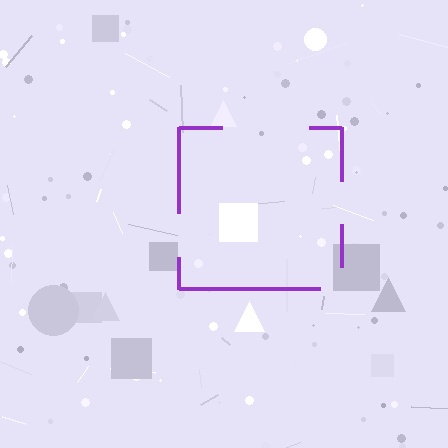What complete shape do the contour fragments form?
The contour fragments form a square.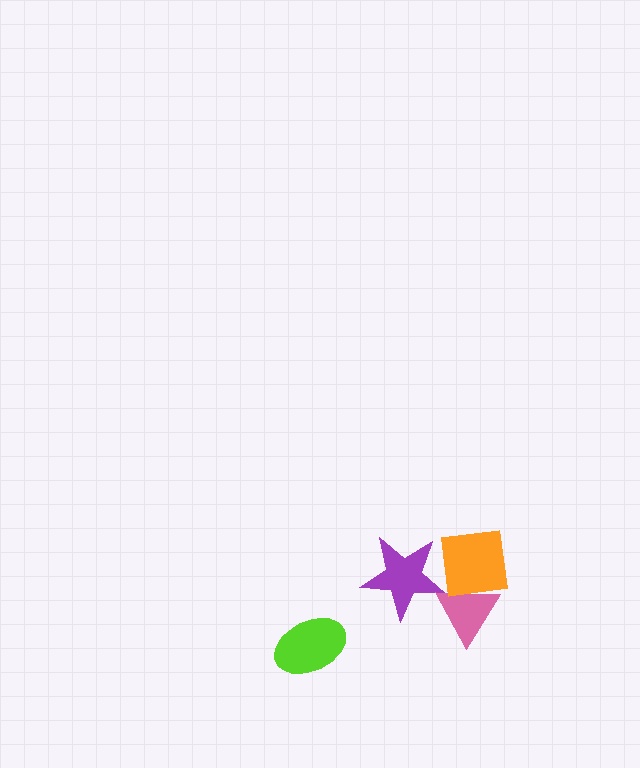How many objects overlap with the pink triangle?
2 objects overlap with the pink triangle.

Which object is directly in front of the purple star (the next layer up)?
The pink triangle is directly in front of the purple star.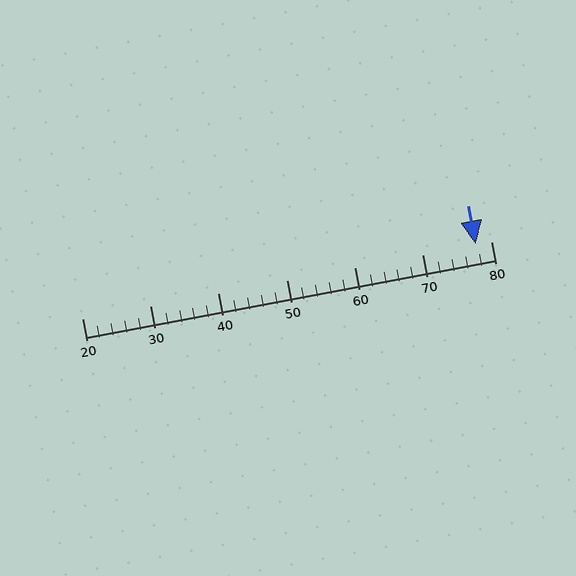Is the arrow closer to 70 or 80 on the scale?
The arrow is closer to 80.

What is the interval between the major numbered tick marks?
The major tick marks are spaced 10 units apart.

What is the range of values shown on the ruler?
The ruler shows values from 20 to 80.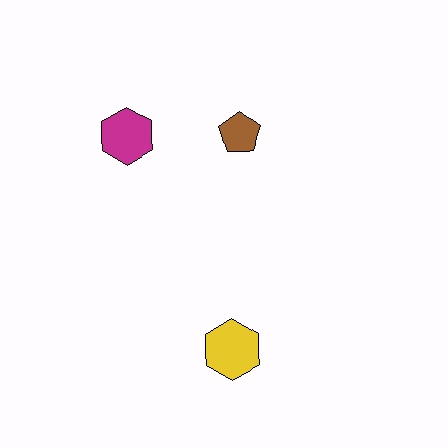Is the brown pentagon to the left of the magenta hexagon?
No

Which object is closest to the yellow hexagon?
The brown pentagon is closest to the yellow hexagon.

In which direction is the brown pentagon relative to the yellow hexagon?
The brown pentagon is above the yellow hexagon.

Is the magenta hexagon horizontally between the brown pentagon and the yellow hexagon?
No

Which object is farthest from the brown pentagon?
The yellow hexagon is farthest from the brown pentagon.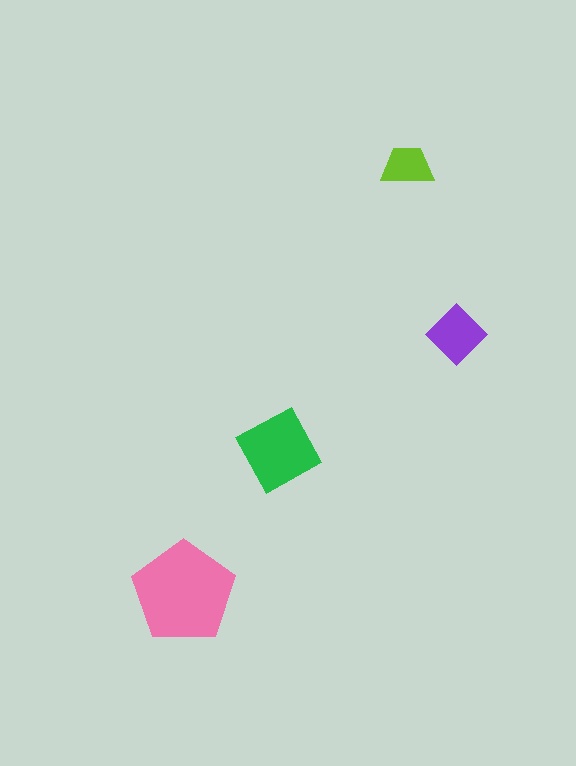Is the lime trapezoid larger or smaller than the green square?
Smaller.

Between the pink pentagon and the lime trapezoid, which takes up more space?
The pink pentagon.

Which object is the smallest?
The lime trapezoid.